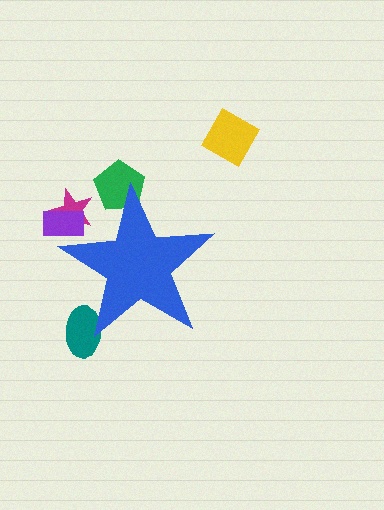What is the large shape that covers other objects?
A blue star.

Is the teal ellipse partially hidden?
Yes, the teal ellipse is partially hidden behind the blue star.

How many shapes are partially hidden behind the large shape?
4 shapes are partially hidden.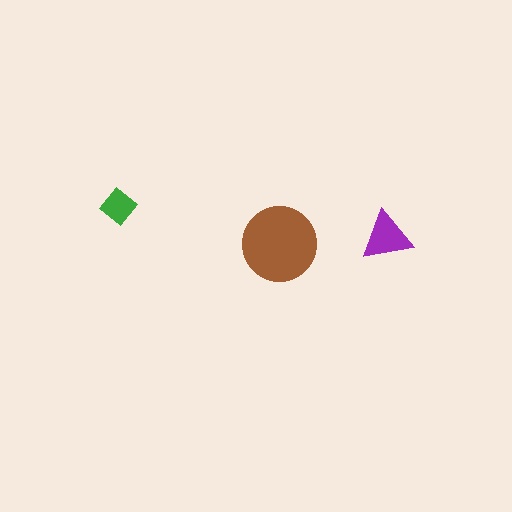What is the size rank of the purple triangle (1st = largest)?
2nd.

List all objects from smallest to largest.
The green diamond, the purple triangle, the brown circle.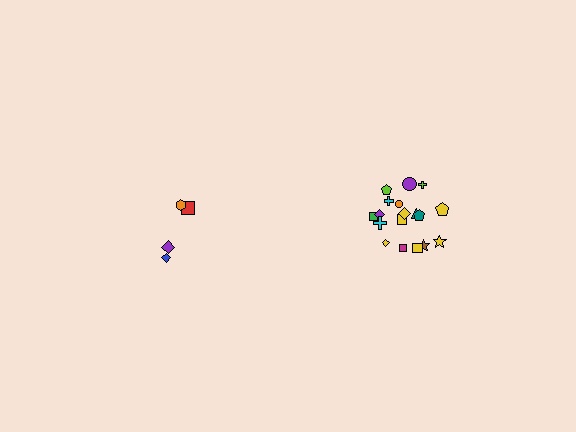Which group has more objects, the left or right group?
The right group.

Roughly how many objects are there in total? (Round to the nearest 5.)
Roughly 20 objects in total.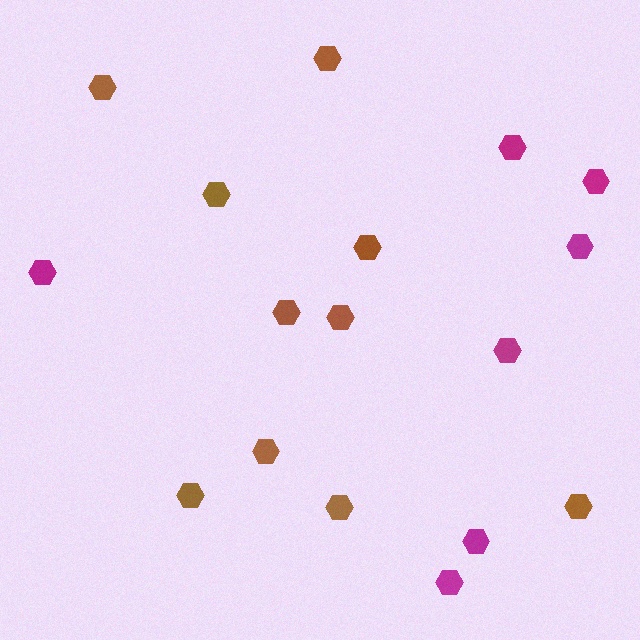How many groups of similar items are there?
There are 2 groups: one group of brown hexagons (10) and one group of magenta hexagons (7).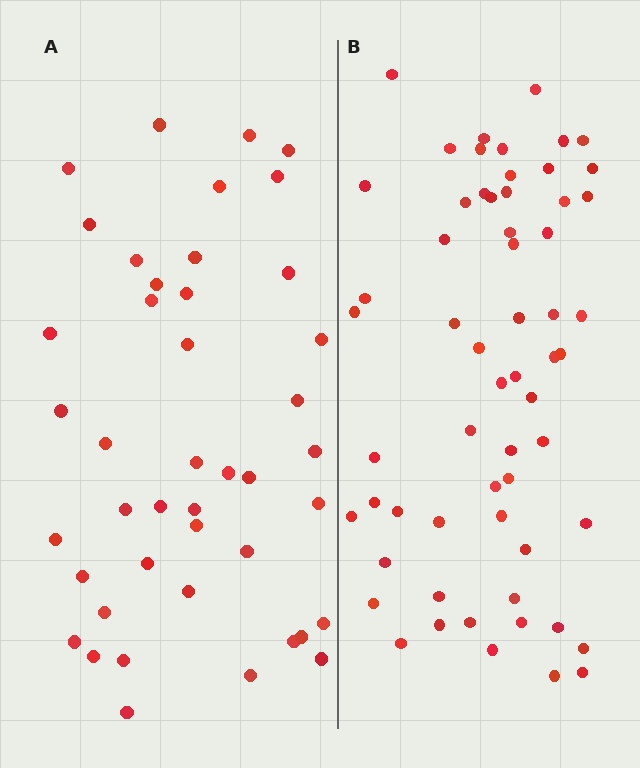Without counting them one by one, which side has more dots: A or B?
Region B (the right region) has more dots.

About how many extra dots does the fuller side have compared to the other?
Region B has approximately 15 more dots than region A.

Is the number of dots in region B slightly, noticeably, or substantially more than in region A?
Region B has noticeably more, but not dramatically so. The ratio is roughly 1.4 to 1.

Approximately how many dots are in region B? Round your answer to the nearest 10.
About 60 dots.